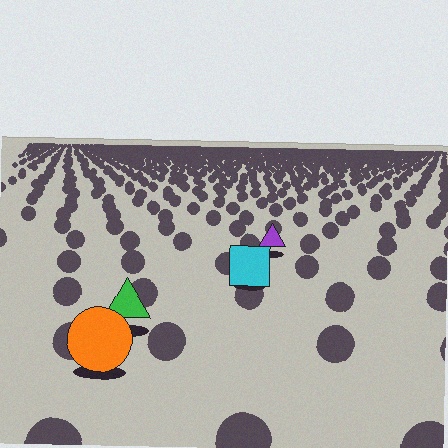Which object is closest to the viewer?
The orange circle is closest. The texture marks near it are larger and more spread out.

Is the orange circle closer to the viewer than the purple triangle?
Yes. The orange circle is closer — you can tell from the texture gradient: the ground texture is coarser near it.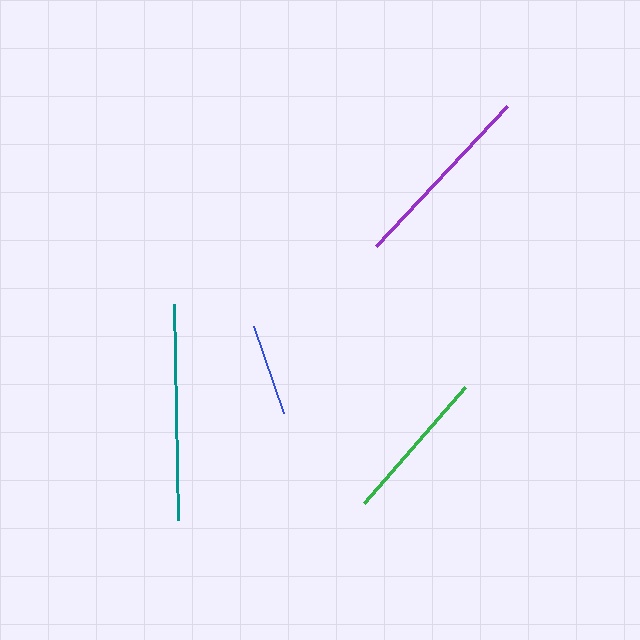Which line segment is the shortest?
The blue line is the shortest at approximately 93 pixels.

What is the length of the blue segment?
The blue segment is approximately 93 pixels long.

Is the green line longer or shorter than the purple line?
The purple line is longer than the green line.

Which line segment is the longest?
The teal line is the longest at approximately 216 pixels.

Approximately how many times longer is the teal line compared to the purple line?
The teal line is approximately 1.1 times the length of the purple line.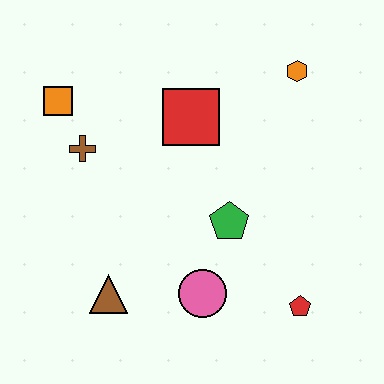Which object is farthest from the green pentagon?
The orange square is farthest from the green pentagon.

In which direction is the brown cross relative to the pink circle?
The brown cross is above the pink circle.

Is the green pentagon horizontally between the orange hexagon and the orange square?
Yes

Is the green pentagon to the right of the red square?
Yes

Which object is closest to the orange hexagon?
The red square is closest to the orange hexagon.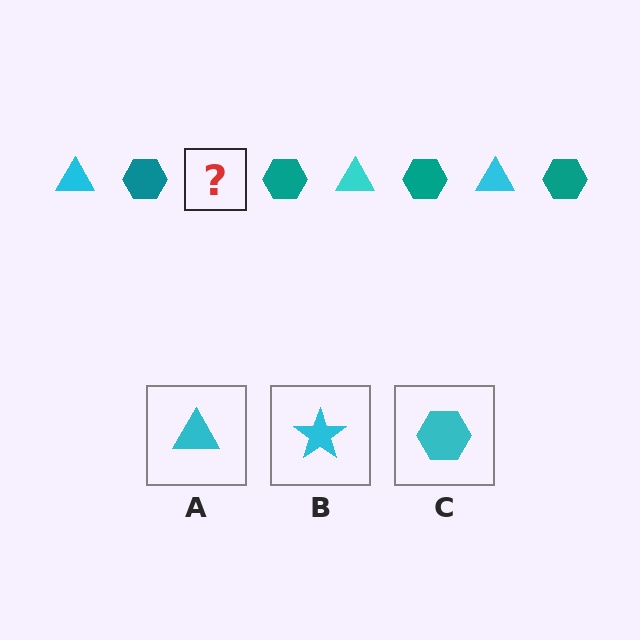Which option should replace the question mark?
Option A.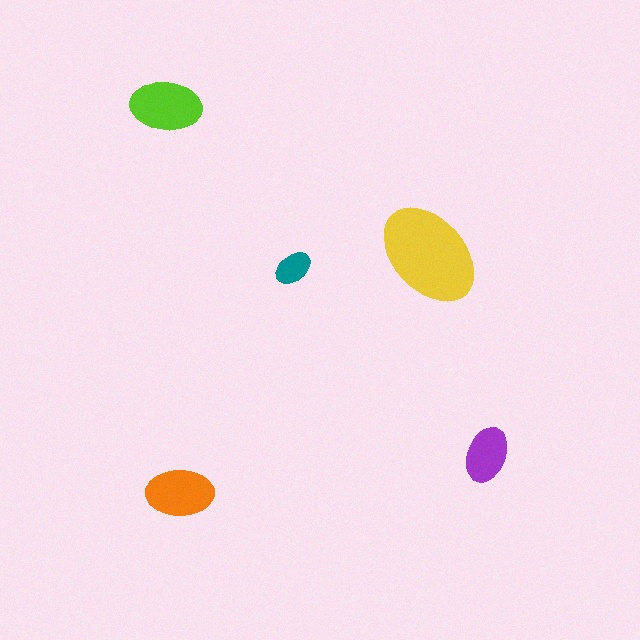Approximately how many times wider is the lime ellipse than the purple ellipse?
About 1.5 times wider.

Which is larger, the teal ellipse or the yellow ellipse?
The yellow one.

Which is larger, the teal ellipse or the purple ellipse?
The purple one.